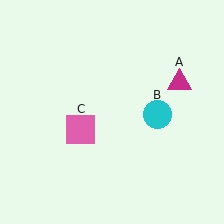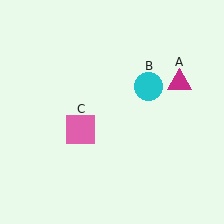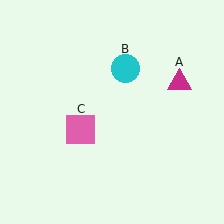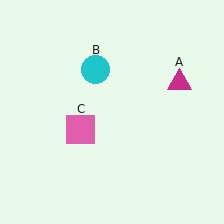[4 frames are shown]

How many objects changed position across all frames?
1 object changed position: cyan circle (object B).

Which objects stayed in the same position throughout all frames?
Magenta triangle (object A) and pink square (object C) remained stationary.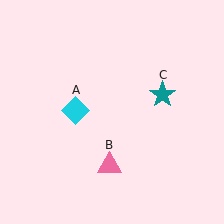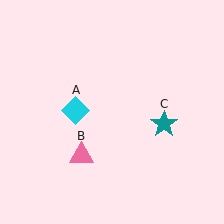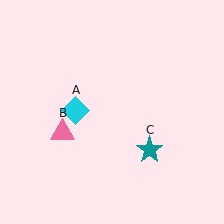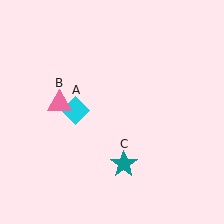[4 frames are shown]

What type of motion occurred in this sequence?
The pink triangle (object B), teal star (object C) rotated clockwise around the center of the scene.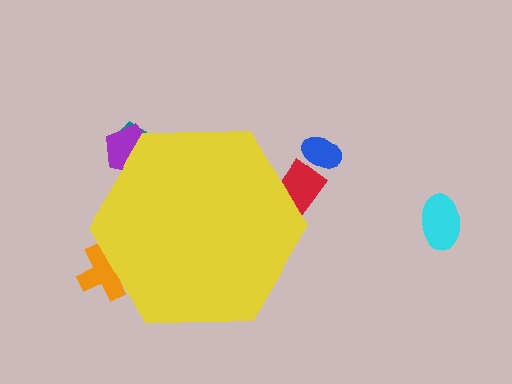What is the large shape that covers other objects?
A yellow hexagon.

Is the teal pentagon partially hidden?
Yes, the teal pentagon is partially hidden behind the yellow hexagon.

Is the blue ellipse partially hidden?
No, the blue ellipse is fully visible.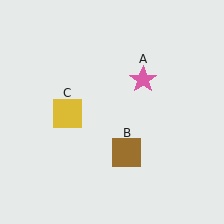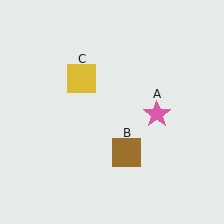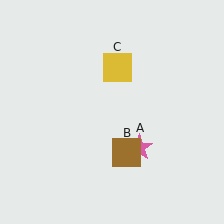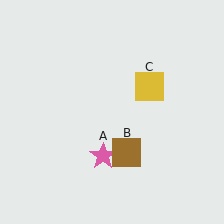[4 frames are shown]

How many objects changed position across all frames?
2 objects changed position: pink star (object A), yellow square (object C).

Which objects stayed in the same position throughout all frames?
Brown square (object B) remained stationary.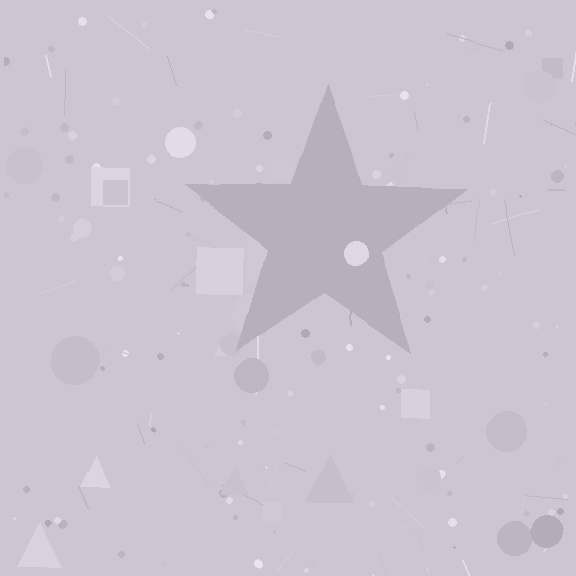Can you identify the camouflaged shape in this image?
The camouflaged shape is a star.